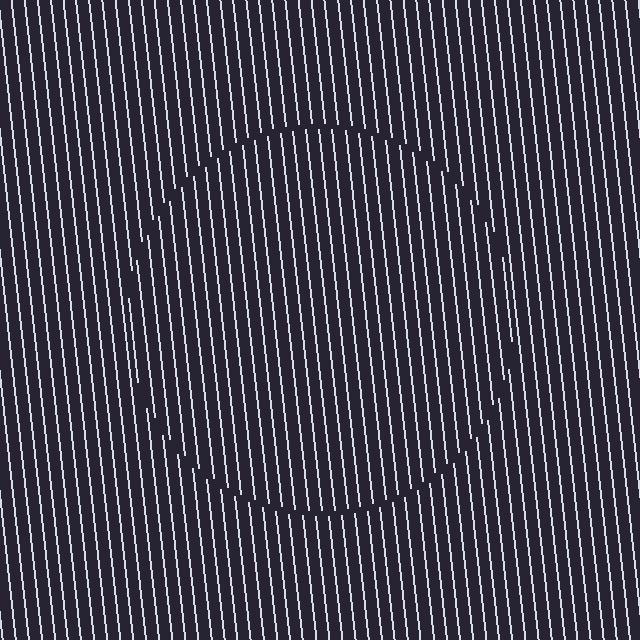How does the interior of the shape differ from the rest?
The interior of the shape contains the same grating, shifted by half a period — the contour is defined by the phase discontinuity where line-ends from the inner and outer gratings abut.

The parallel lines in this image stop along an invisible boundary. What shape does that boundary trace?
An illusory circle. The interior of the shape contains the same grating, shifted by half a period — the contour is defined by the phase discontinuity where line-ends from the inner and outer gratings abut.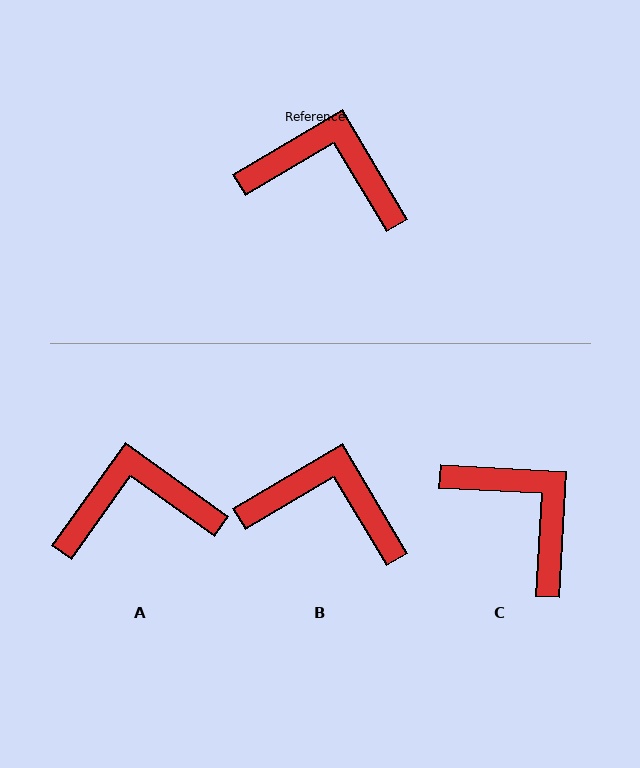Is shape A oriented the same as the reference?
No, it is off by about 24 degrees.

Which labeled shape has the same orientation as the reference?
B.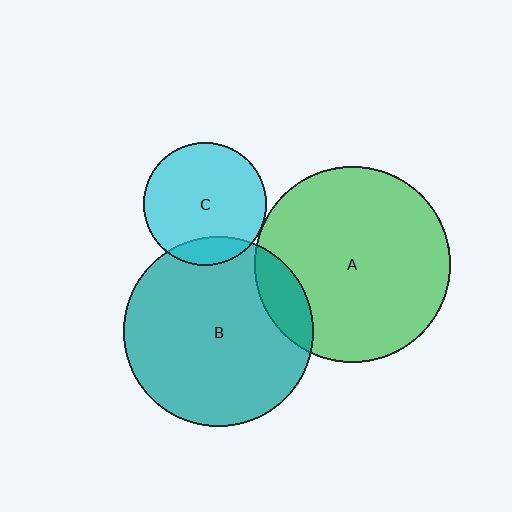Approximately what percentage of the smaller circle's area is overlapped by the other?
Approximately 15%.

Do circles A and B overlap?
Yes.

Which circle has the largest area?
Circle A (green).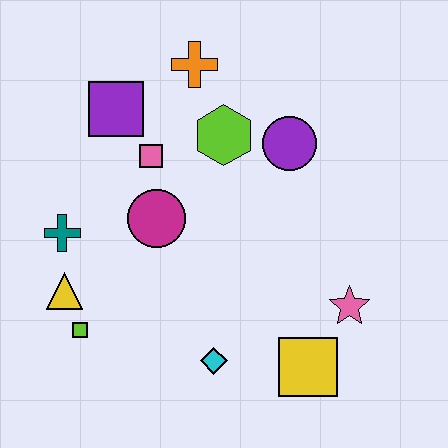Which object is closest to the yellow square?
The pink star is closest to the yellow square.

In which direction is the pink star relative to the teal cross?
The pink star is to the right of the teal cross.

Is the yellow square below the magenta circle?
Yes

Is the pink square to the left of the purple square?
No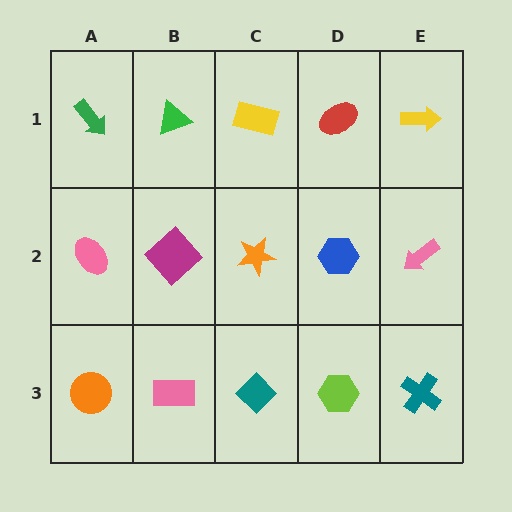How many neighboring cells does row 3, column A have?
2.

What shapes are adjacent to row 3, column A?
A pink ellipse (row 2, column A), a pink rectangle (row 3, column B).